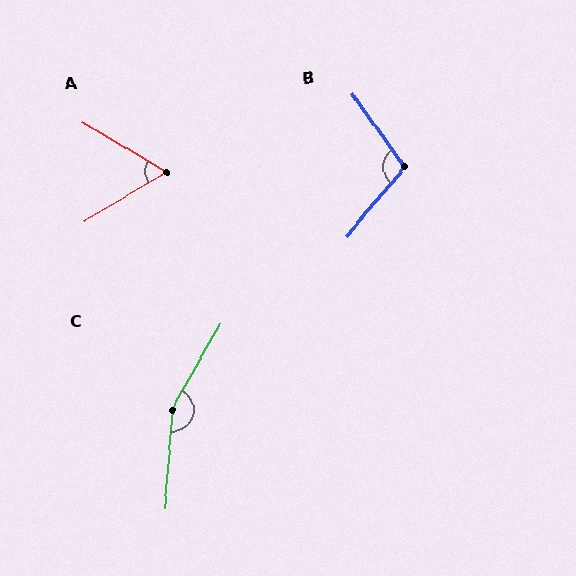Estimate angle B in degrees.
Approximately 104 degrees.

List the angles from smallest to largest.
A (61°), B (104°), C (155°).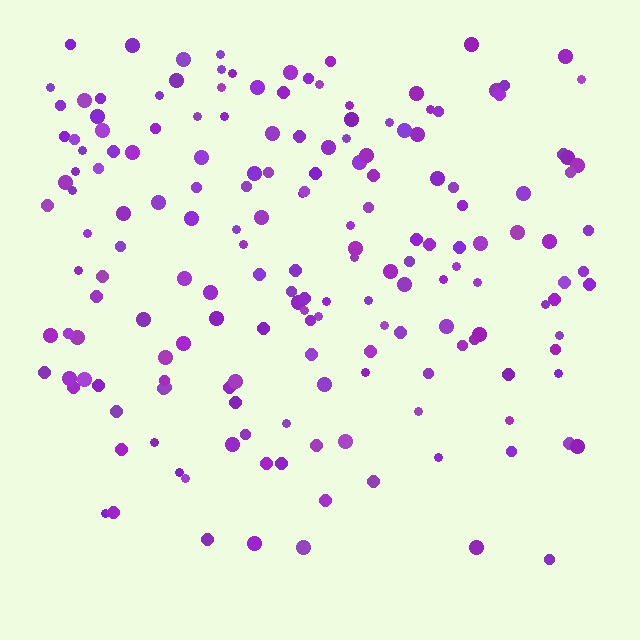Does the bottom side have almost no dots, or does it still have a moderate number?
Still a moderate number, just noticeably fewer than the top.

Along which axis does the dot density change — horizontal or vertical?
Vertical.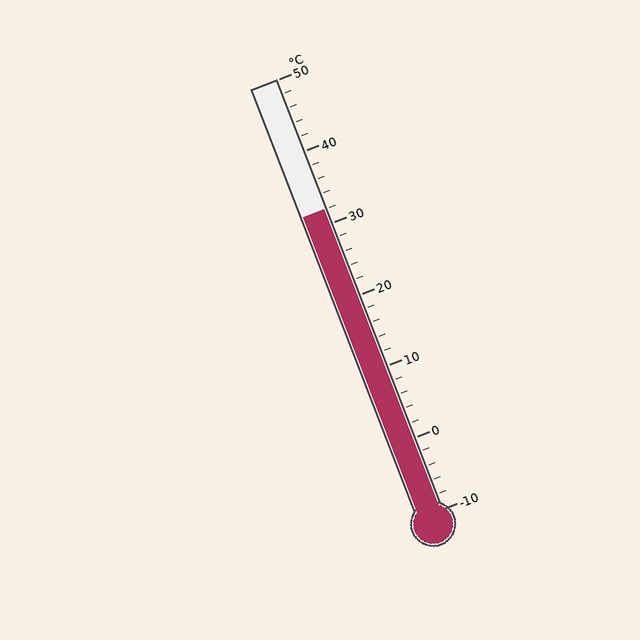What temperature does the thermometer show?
The thermometer shows approximately 32°C.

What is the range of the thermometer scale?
The thermometer scale ranges from -10°C to 50°C.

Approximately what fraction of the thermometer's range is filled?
The thermometer is filled to approximately 70% of its range.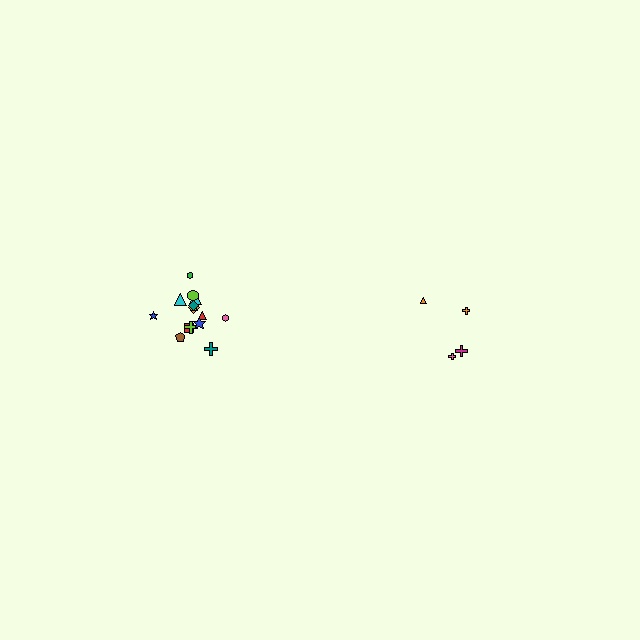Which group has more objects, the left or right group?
The left group.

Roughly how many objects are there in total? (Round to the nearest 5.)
Roughly 20 objects in total.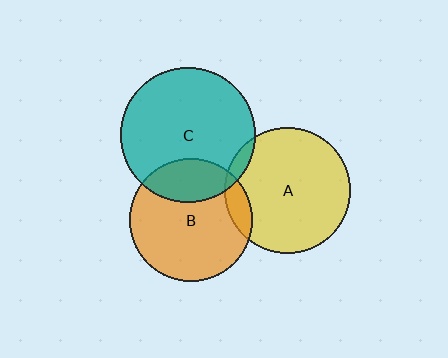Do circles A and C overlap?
Yes.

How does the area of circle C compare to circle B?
Approximately 1.2 times.